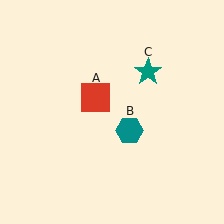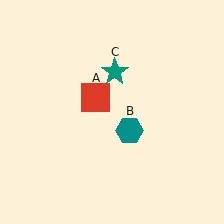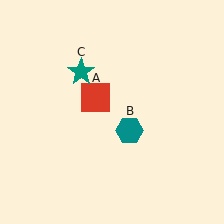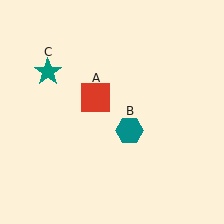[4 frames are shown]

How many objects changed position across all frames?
1 object changed position: teal star (object C).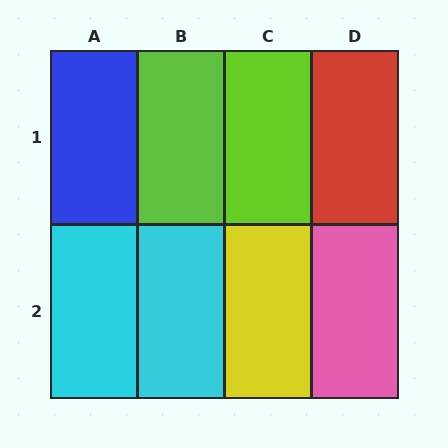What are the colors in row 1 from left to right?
Blue, lime, lime, red.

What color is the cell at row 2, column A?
Cyan.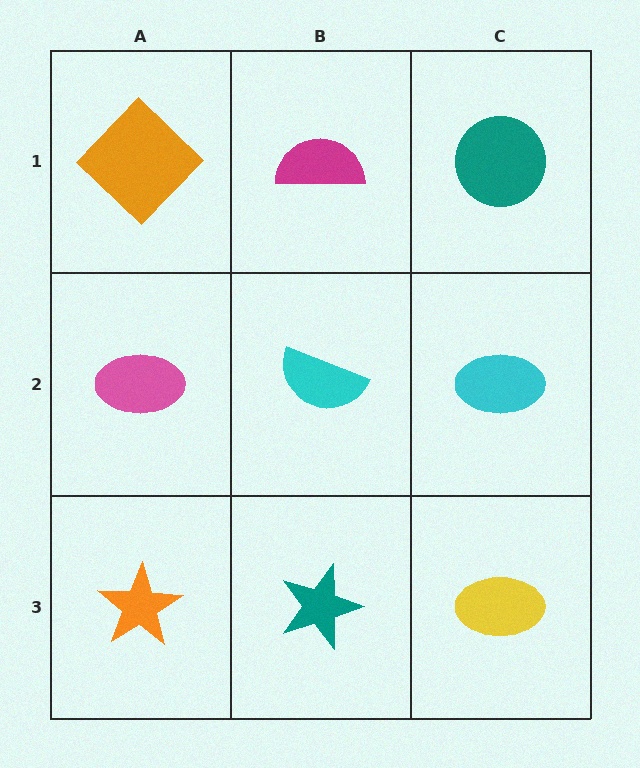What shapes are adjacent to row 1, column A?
A pink ellipse (row 2, column A), a magenta semicircle (row 1, column B).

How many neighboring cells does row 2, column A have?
3.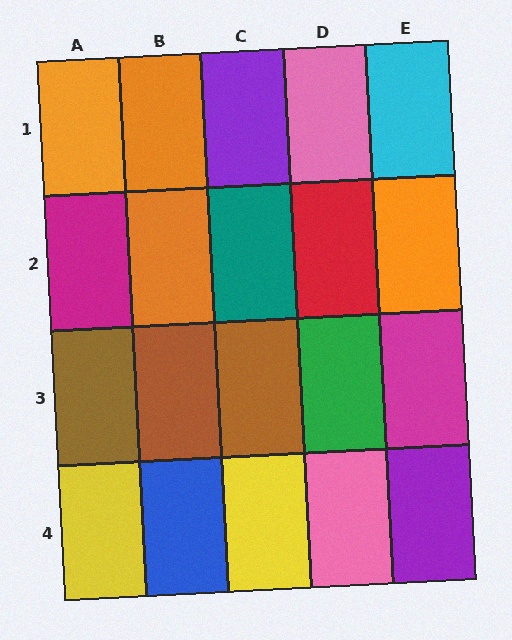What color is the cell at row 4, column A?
Yellow.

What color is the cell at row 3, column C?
Brown.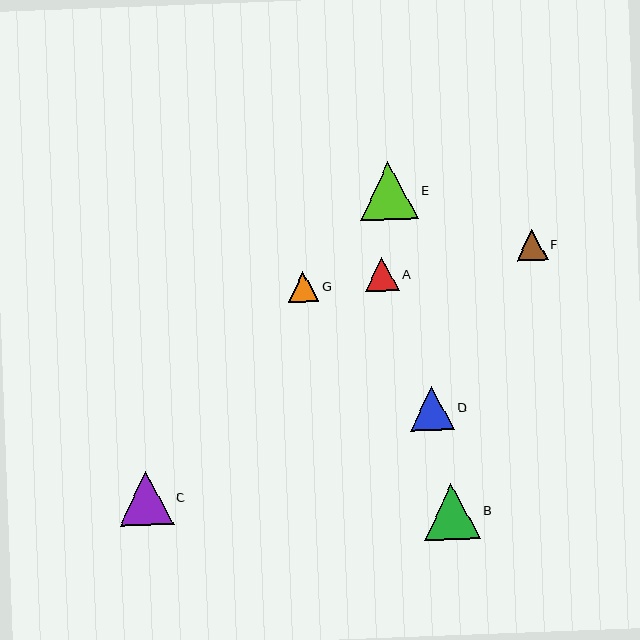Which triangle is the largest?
Triangle E is the largest with a size of approximately 59 pixels.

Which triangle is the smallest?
Triangle G is the smallest with a size of approximately 31 pixels.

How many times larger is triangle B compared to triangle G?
Triangle B is approximately 1.8 times the size of triangle G.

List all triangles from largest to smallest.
From largest to smallest: E, B, C, D, A, F, G.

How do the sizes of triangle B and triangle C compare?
Triangle B and triangle C are approximately the same size.